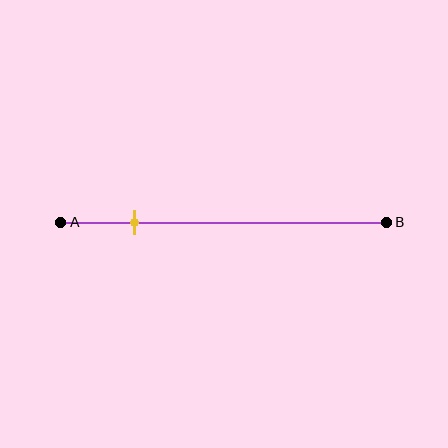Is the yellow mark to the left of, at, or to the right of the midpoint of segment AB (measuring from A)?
The yellow mark is to the left of the midpoint of segment AB.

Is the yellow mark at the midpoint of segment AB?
No, the mark is at about 25% from A, not at the 50% midpoint.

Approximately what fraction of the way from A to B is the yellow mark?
The yellow mark is approximately 25% of the way from A to B.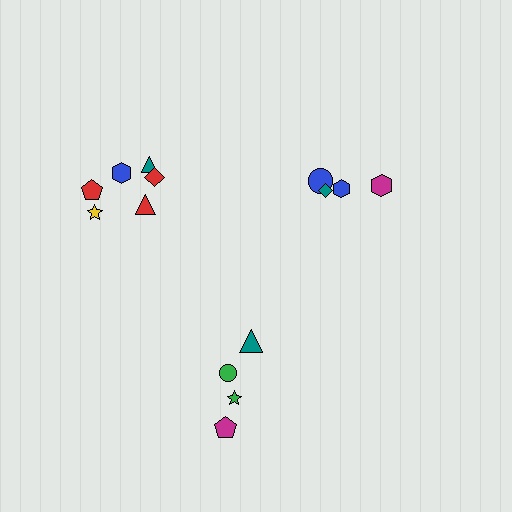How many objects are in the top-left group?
There are 6 objects.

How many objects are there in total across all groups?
There are 14 objects.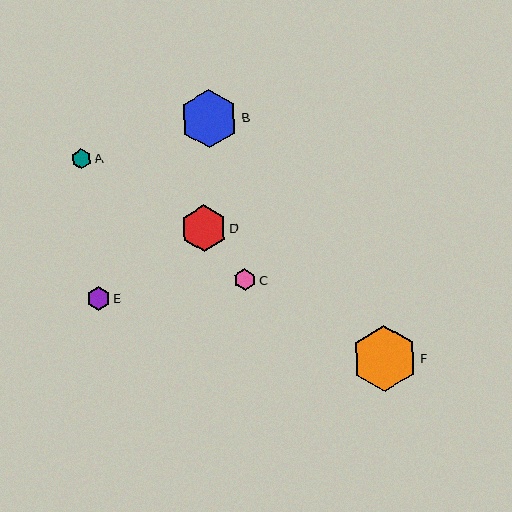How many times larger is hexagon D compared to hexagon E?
Hexagon D is approximately 2.0 times the size of hexagon E.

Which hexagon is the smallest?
Hexagon A is the smallest with a size of approximately 20 pixels.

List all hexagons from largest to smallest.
From largest to smallest: F, B, D, E, C, A.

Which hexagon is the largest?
Hexagon F is the largest with a size of approximately 66 pixels.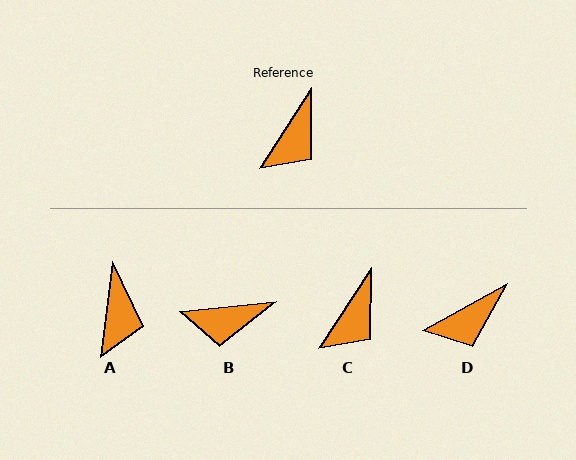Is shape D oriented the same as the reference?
No, it is off by about 28 degrees.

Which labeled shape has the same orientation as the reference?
C.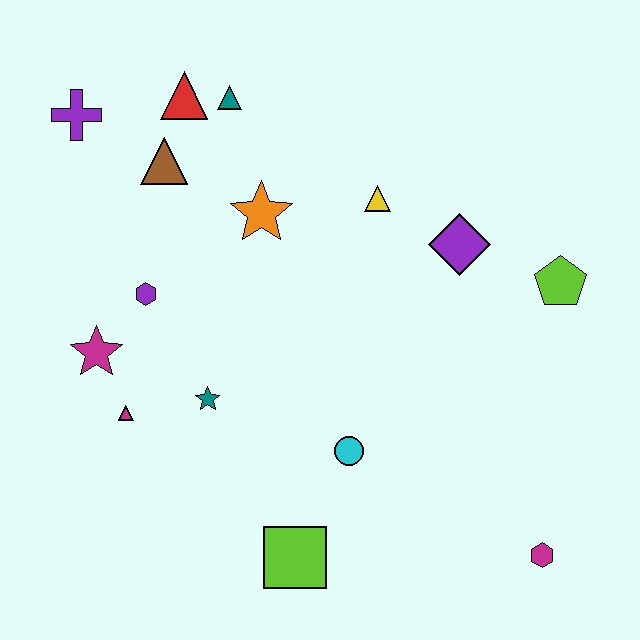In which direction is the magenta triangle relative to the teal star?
The magenta triangle is to the left of the teal star.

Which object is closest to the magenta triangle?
The magenta star is closest to the magenta triangle.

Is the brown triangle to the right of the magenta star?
Yes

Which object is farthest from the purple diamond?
The purple cross is farthest from the purple diamond.